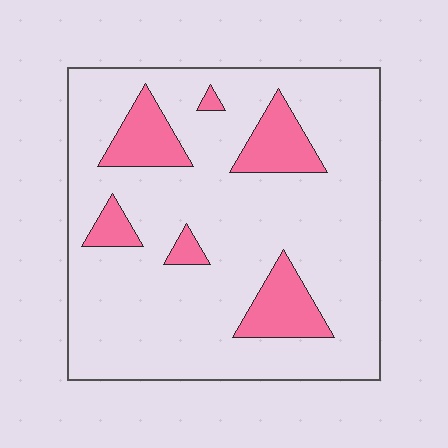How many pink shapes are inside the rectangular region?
6.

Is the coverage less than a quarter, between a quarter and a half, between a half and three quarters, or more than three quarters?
Less than a quarter.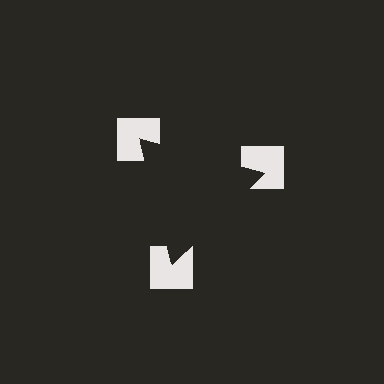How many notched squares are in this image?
There are 3 — one at each vertex of the illusory triangle.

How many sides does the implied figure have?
3 sides.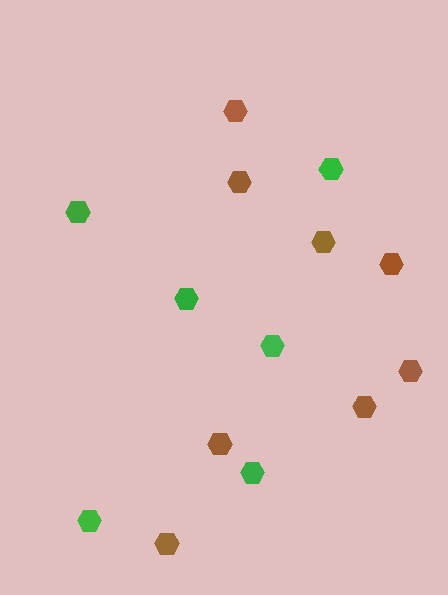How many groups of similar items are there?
There are 2 groups: one group of brown hexagons (8) and one group of green hexagons (6).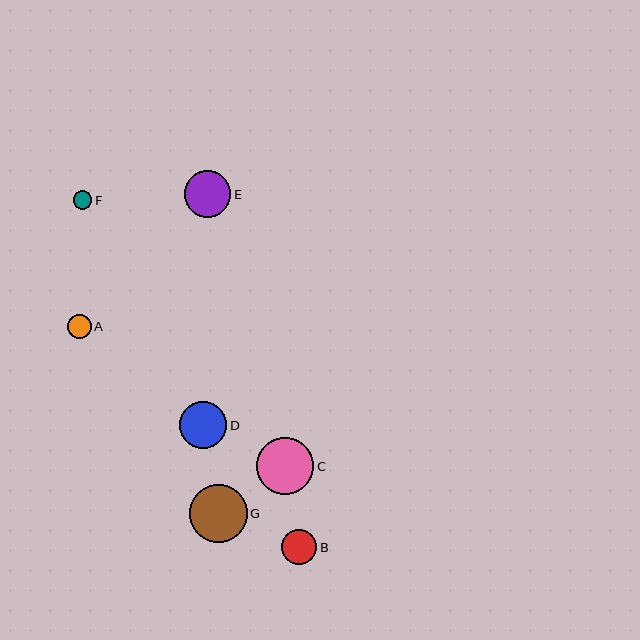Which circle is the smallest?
Circle F is the smallest with a size of approximately 19 pixels.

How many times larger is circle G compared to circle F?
Circle G is approximately 3.1 times the size of circle F.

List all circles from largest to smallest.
From largest to smallest: G, C, D, E, B, A, F.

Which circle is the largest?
Circle G is the largest with a size of approximately 58 pixels.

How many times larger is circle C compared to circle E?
Circle C is approximately 1.2 times the size of circle E.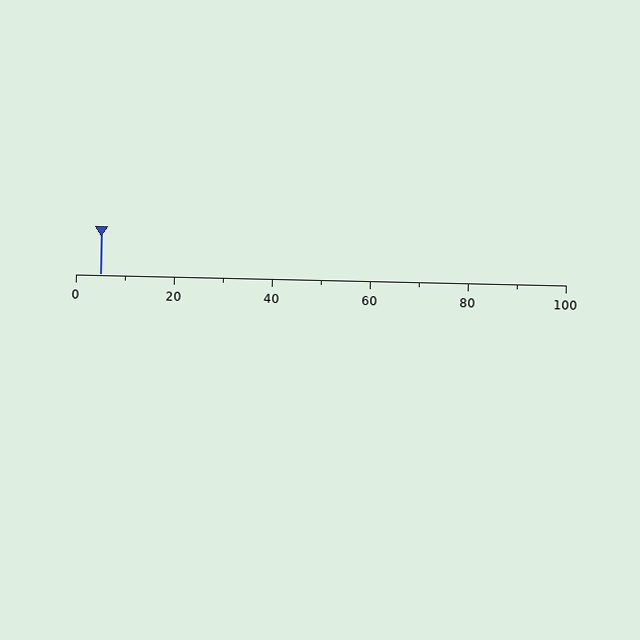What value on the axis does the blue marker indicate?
The marker indicates approximately 5.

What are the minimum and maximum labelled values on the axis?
The axis runs from 0 to 100.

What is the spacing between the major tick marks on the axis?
The major ticks are spaced 20 apart.